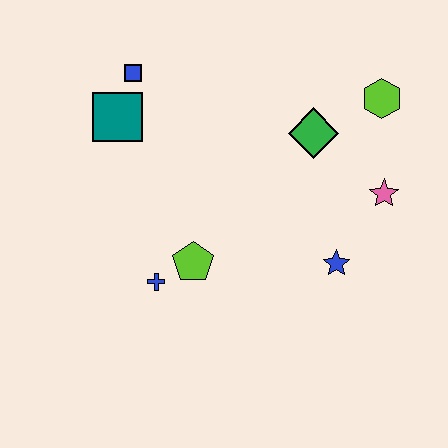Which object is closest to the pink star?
The blue star is closest to the pink star.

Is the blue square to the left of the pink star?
Yes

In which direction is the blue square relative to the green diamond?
The blue square is to the left of the green diamond.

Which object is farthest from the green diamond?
The blue cross is farthest from the green diamond.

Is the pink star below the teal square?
Yes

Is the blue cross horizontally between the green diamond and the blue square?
Yes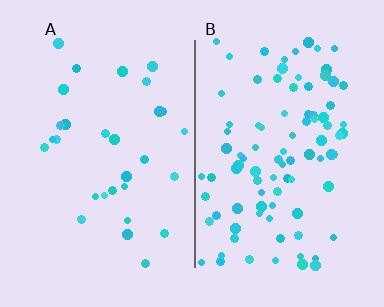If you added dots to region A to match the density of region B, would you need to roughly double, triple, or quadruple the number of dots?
Approximately triple.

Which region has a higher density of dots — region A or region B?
B (the right).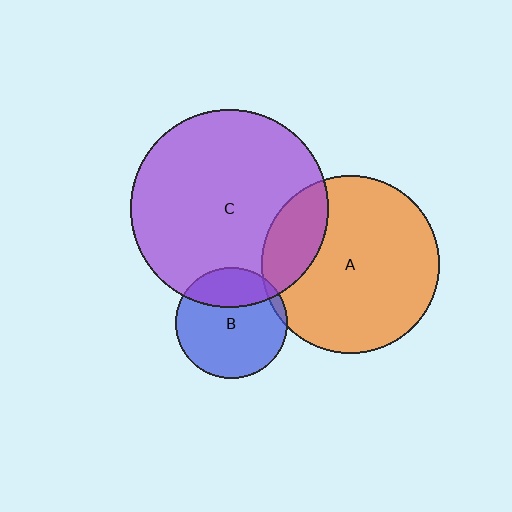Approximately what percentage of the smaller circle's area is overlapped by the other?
Approximately 30%.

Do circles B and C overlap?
Yes.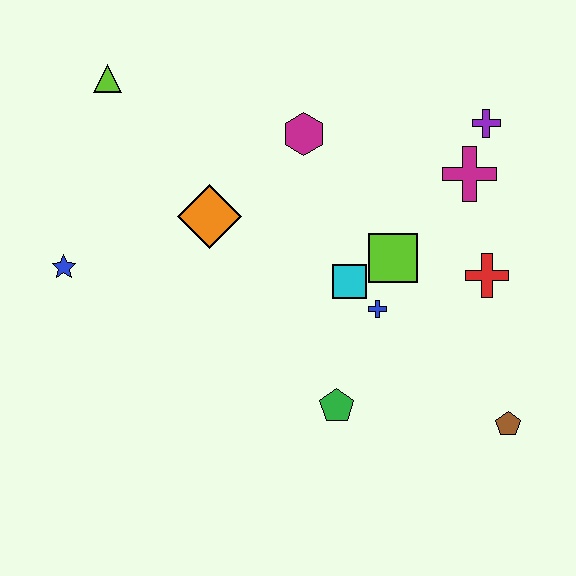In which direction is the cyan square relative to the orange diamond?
The cyan square is to the right of the orange diamond.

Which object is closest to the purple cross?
The magenta cross is closest to the purple cross.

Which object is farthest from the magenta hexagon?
The brown pentagon is farthest from the magenta hexagon.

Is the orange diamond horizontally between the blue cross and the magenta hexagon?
No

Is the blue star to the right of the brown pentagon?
No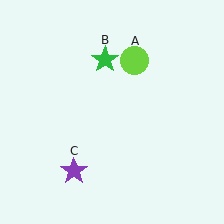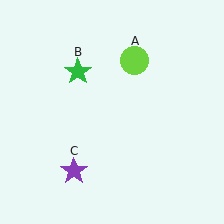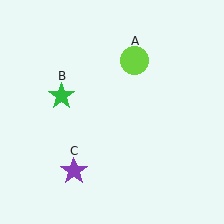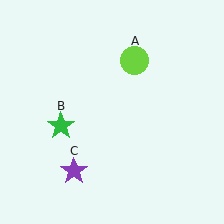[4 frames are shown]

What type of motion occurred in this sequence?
The green star (object B) rotated counterclockwise around the center of the scene.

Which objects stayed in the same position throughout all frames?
Lime circle (object A) and purple star (object C) remained stationary.